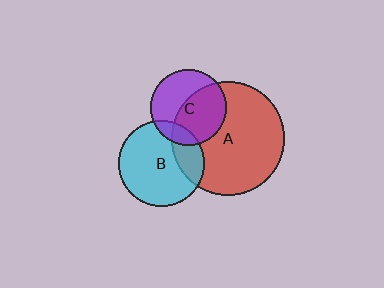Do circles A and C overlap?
Yes.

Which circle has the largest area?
Circle A (red).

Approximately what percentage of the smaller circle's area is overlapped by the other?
Approximately 55%.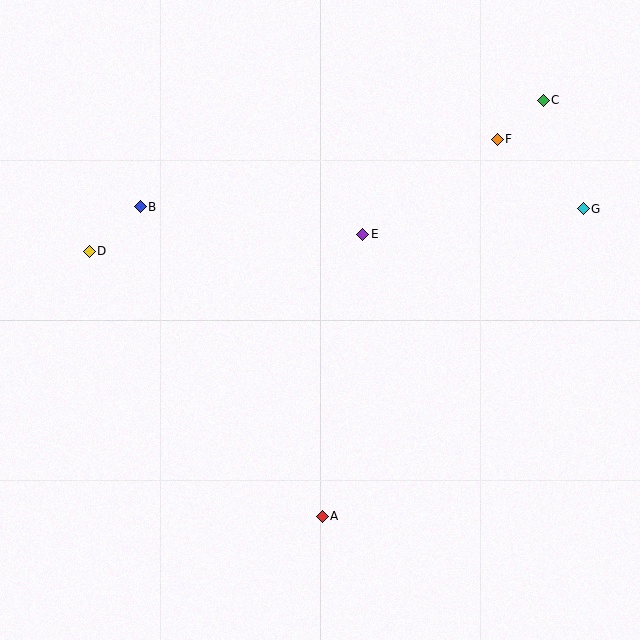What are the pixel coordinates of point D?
Point D is at (89, 251).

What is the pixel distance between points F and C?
The distance between F and C is 60 pixels.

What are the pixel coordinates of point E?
Point E is at (363, 234).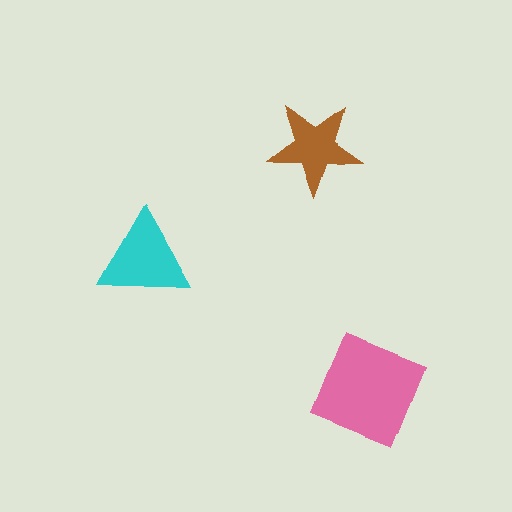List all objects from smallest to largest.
The brown star, the cyan triangle, the pink square.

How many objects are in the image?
There are 3 objects in the image.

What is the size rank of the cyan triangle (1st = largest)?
2nd.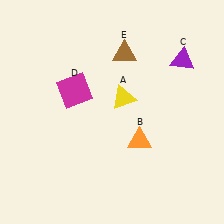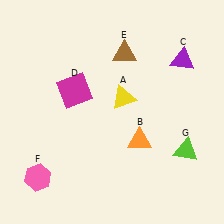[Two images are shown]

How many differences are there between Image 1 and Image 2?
There are 2 differences between the two images.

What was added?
A pink hexagon (F), a lime triangle (G) were added in Image 2.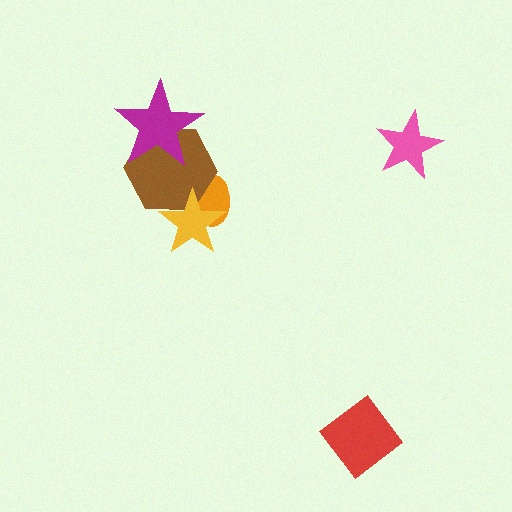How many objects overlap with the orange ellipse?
2 objects overlap with the orange ellipse.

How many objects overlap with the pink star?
0 objects overlap with the pink star.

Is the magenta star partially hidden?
No, no other shape covers it.